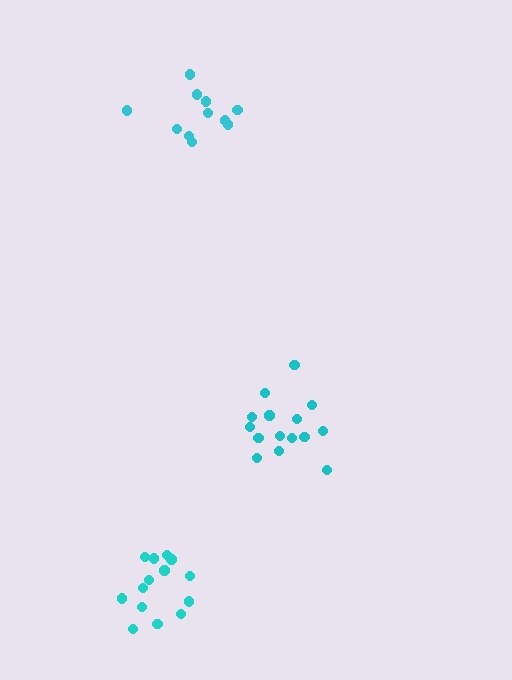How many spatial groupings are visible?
There are 3 spatial groupings.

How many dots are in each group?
Group 1: 15 dots, Group 2: 14 dots, Group 3: 11 dots (40 total).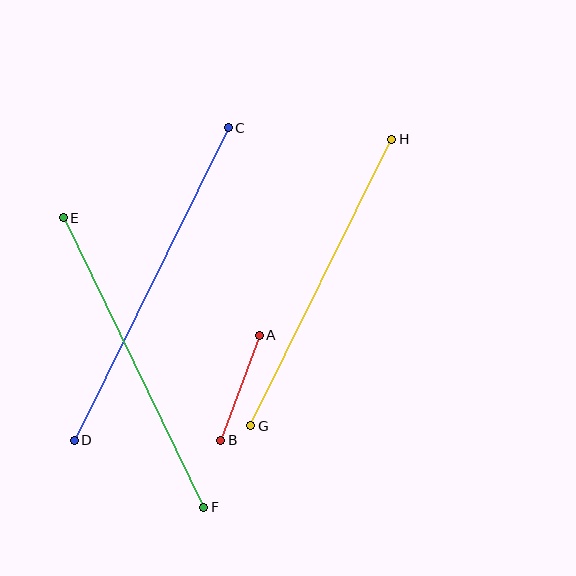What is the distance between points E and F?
The distance is approximately 322 pixels.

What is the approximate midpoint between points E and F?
The midpoint is at approximately (133, 362) pixels.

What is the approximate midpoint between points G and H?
The midpoint is at approximately (321, 282) pixels.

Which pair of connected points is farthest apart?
Points C and D are farthest apart.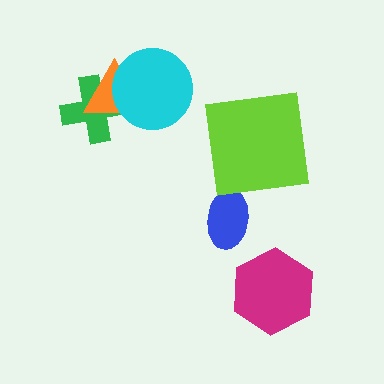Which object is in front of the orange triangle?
The cyan circle is in front of the orange triangle.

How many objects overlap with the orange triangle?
2 objects overlap with the orange triangle.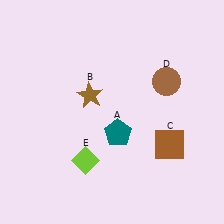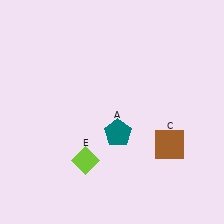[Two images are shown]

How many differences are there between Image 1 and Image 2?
There are 2 differences between the two images.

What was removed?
The brown circle (D), the brown star (B) were removed in Image 2.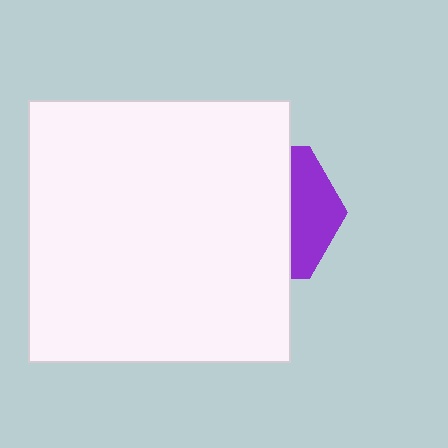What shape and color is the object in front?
The object in front is a white square.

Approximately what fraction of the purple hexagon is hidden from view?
Roughly 68% of the purple hexagon is hidden behind the white square.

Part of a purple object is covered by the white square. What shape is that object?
It is a hexagon.